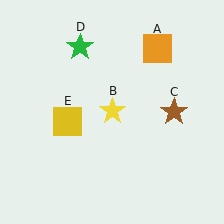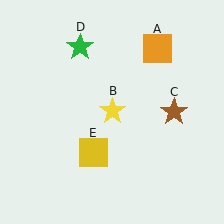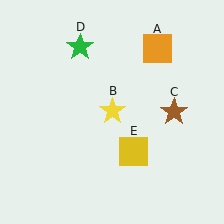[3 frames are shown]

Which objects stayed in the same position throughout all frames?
Orange square (object A) and yellow star (object B) and brown star (object C) and green star (object D) remained stationary.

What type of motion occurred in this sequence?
The yellow square (object E) rotated counterclockwise around the center of the scene.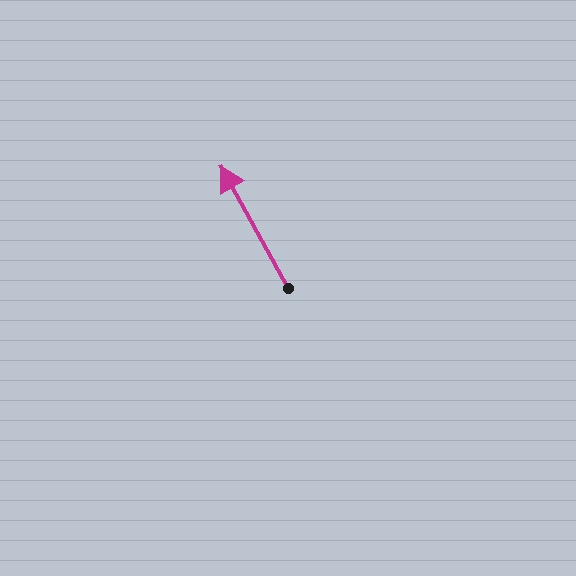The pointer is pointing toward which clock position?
Roughly 11 o'clock.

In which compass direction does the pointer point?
Northwest.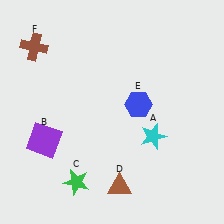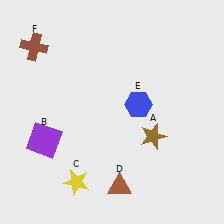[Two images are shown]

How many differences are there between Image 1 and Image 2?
There are 2 differences between the two images.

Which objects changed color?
A changed from cyan to brown. C changed from green to yellow.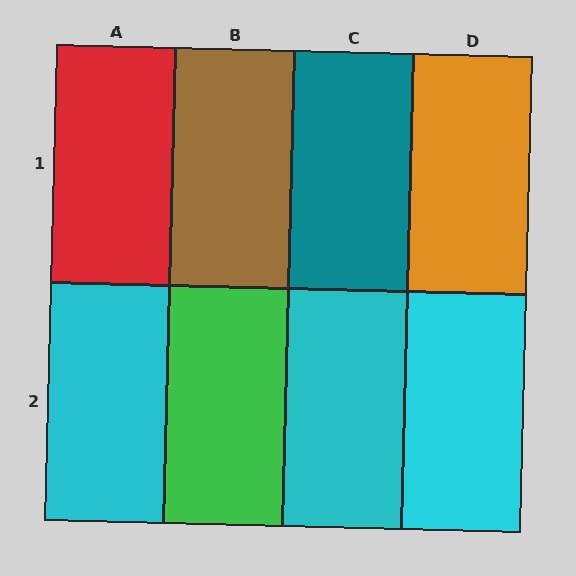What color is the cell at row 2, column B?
Green.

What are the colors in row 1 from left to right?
Red, brown, teal, orange.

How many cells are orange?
1 cell is orange.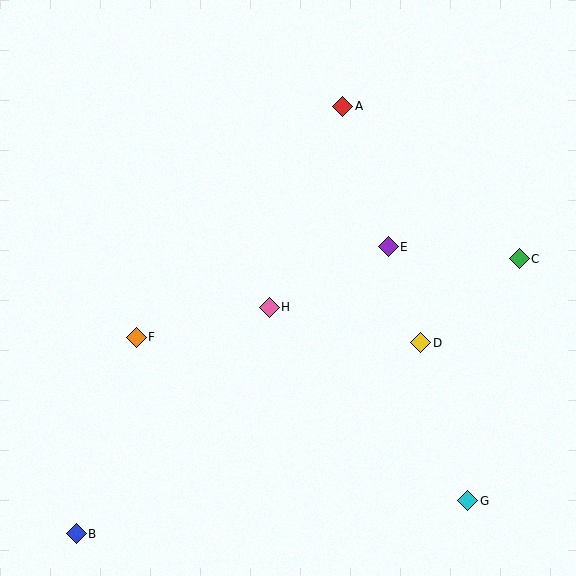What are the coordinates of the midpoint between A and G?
The midpoint between A and G is at (405, 304).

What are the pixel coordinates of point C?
Point C is at (519, 259).